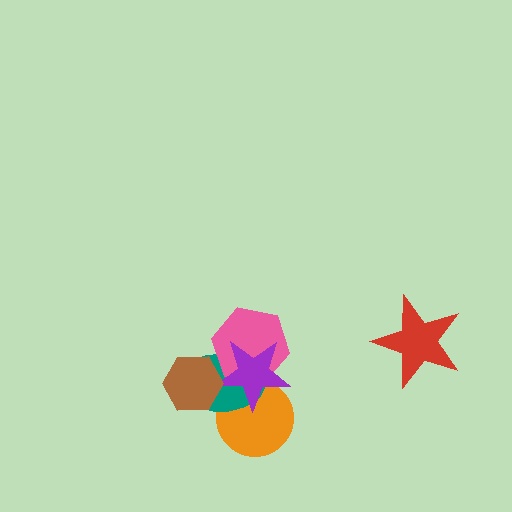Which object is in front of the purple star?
The brown hexagon is in front of the purple star.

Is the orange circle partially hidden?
Yes, it is partially covered by another shape.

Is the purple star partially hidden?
Yes, it is partially covered by another shape.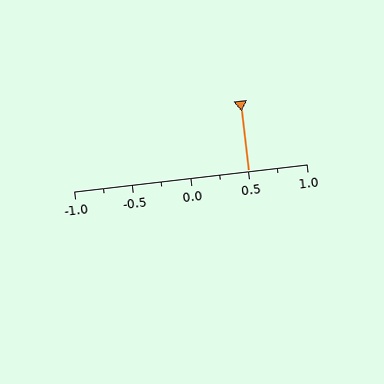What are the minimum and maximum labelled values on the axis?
The axis runs from -1.0 to 1.0.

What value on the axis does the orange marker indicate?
The marker indicates approximately 0.5.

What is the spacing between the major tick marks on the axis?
The major ticks are spaced 0.5 apart.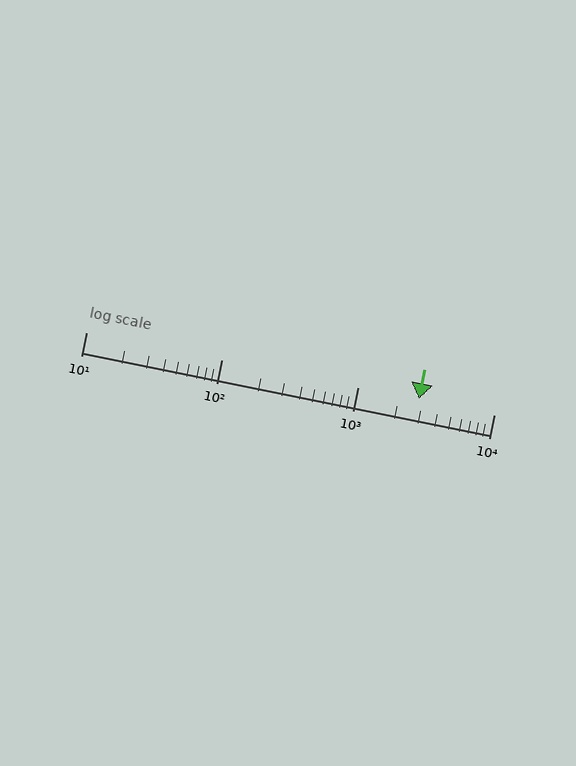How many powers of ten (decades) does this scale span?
The scale spans 3 decades, from 10 to 10000.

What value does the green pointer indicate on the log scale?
The pointer indicates approximately 2800.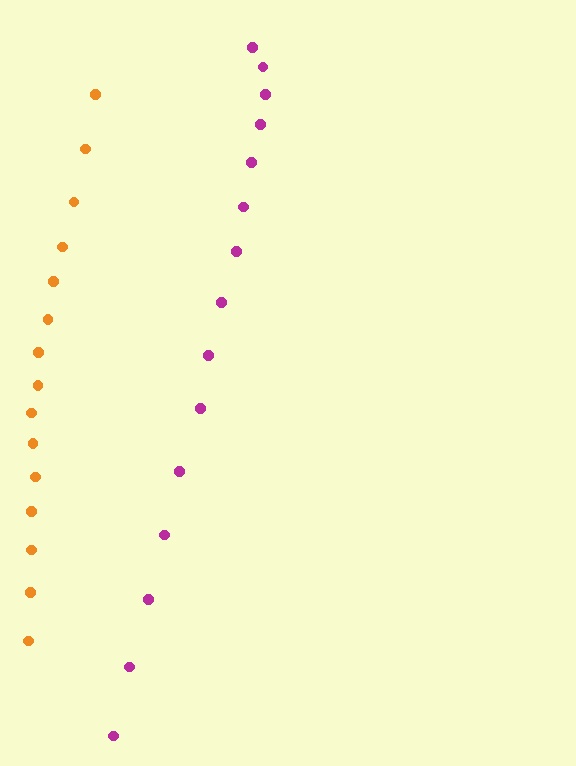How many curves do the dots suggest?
There are 2 distinct paths.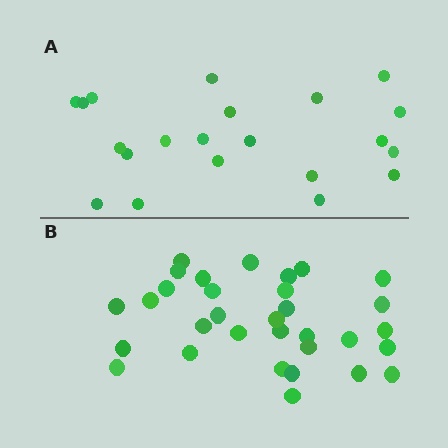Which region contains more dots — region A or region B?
Region B (the bottom region) has more dots.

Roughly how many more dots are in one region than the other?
Region B has roughly 12 or so more dots than region A.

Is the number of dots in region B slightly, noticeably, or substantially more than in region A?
Region B has substantially more. The ratio is roughly 1.5 to 1.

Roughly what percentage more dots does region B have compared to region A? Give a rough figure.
About 50% more.